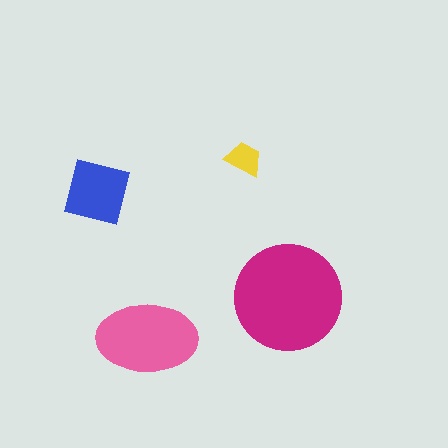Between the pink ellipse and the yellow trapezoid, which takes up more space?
The pink ellipse.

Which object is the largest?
The magenta circle.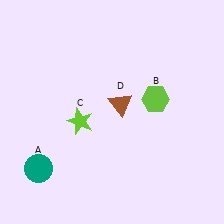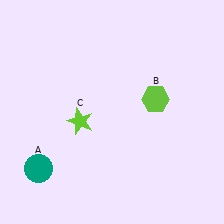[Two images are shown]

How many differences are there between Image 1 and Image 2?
There is 1 difference between the two images.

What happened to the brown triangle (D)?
The brown triangle (D) was removed in Image 2. It was in the top-right area of Image 1.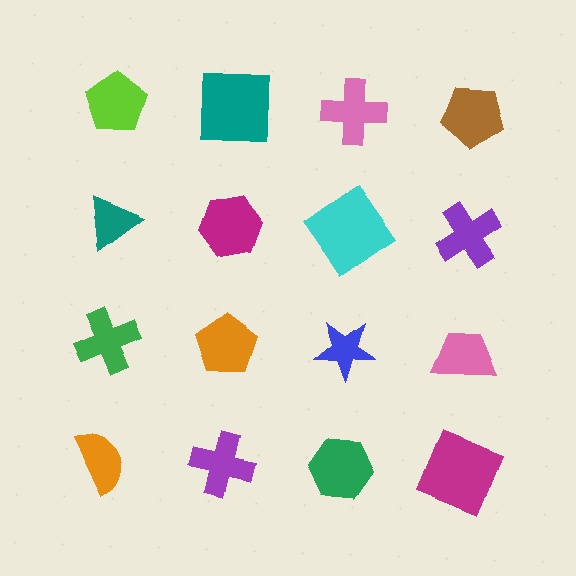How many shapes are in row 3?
4 shapes.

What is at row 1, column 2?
A teal square.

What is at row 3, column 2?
An orange pentagon.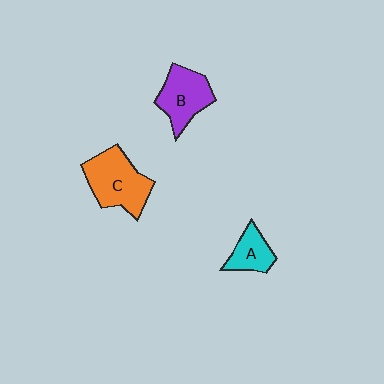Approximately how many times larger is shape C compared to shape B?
Approximately 1.2 times.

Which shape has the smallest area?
Shape A (cyan).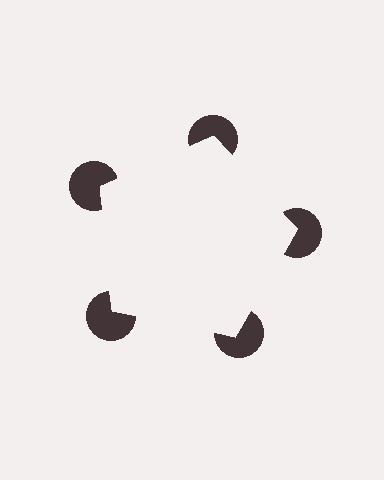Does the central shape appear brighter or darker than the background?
It typically appears slightly brighter than the background, even though no actual brightness change is drawn.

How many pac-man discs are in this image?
There are 5 — one at each vertex of the illusory pentagon.